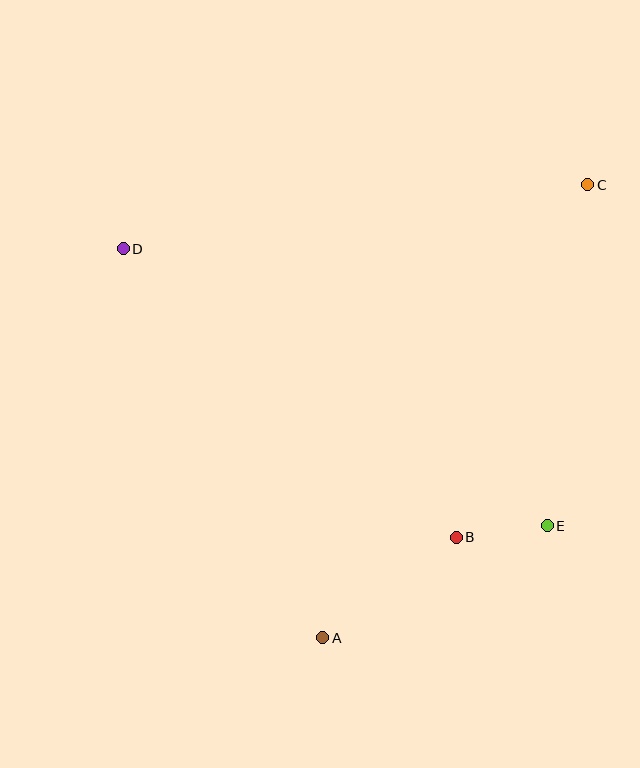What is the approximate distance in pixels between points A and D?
The distance between A and D is approximately 437 pixels.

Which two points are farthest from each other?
Points A and C are farthest from each other.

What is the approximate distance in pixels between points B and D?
The distance between B and D is approximately 440 pixels.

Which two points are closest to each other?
Points B and E are closest to each other.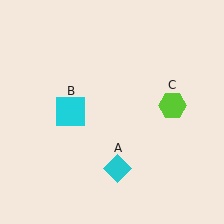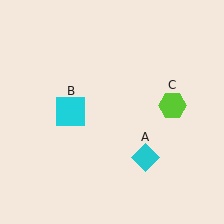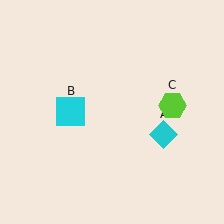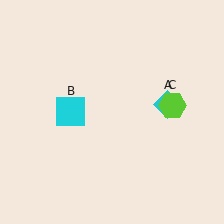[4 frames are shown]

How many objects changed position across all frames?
1 object changed position: cyan diamond (object A).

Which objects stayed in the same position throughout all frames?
Cyan square (object B) and lime hexagon (object C) remained stationary.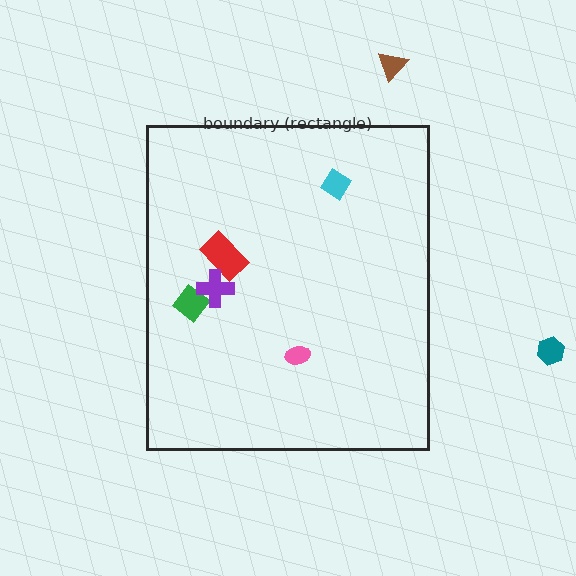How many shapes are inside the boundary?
5 inside, 2 outside.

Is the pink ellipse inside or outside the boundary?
Inside.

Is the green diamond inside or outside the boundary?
Inside.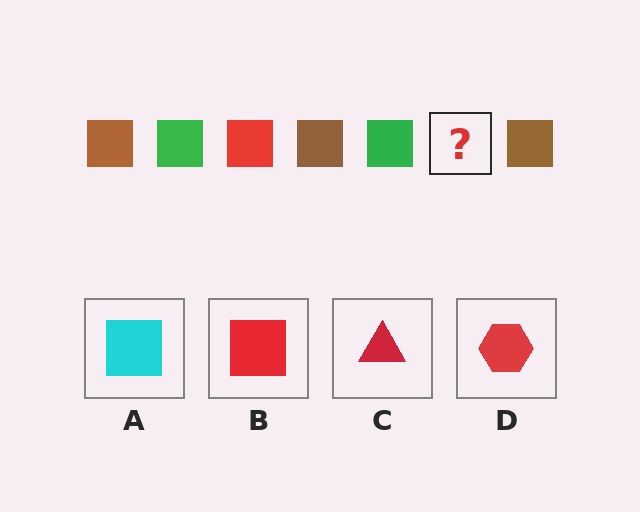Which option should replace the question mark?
Option B.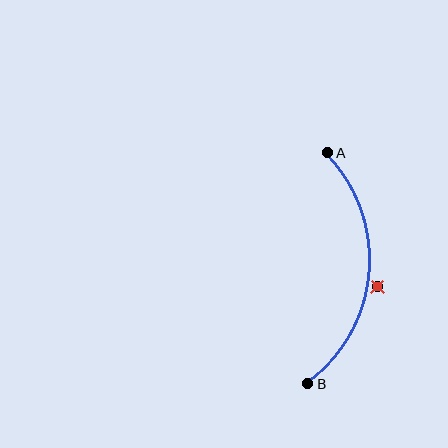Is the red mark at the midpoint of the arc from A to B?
No — the red mark does not lie on the arc at all. It sits slightly outside the curve.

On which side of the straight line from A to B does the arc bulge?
The arc bulges to the right of the straight line connecting A and B.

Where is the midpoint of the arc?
The arc midpoint is the point on the curve farthest from the straight line joining A and B. It sits to the right of that line.